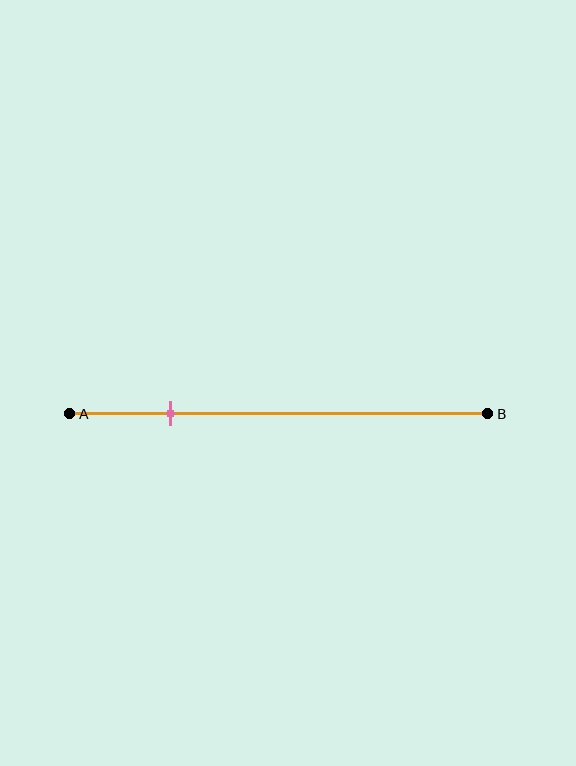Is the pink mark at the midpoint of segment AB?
No, the mark is at about 25% from A, not at the 50% midpoint.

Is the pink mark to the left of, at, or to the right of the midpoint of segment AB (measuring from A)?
The pink mark is to the left of the midpoint of segment AB.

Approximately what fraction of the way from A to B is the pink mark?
The pink mark is approximately 25% of the way from A to B.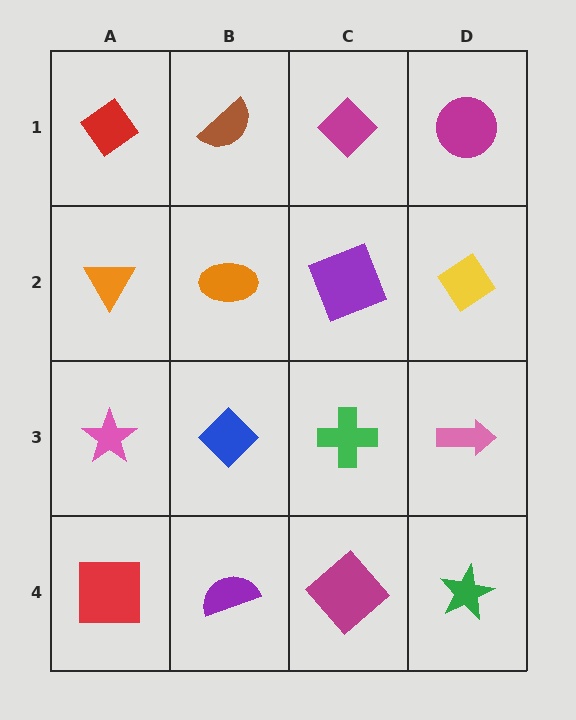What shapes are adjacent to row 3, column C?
A purple square (row 2, column C), a magenta diamond (row 4, column C), a blue diamond (row 3, column B), a pink arrow (row 3, column D).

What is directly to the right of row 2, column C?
A yellow diamond.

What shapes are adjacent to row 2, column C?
A magenta diamond (row 1, column C), a green cross (row 3, column C), an orange ellipse (row 2, column B), a yellow diamond (row 2, column D).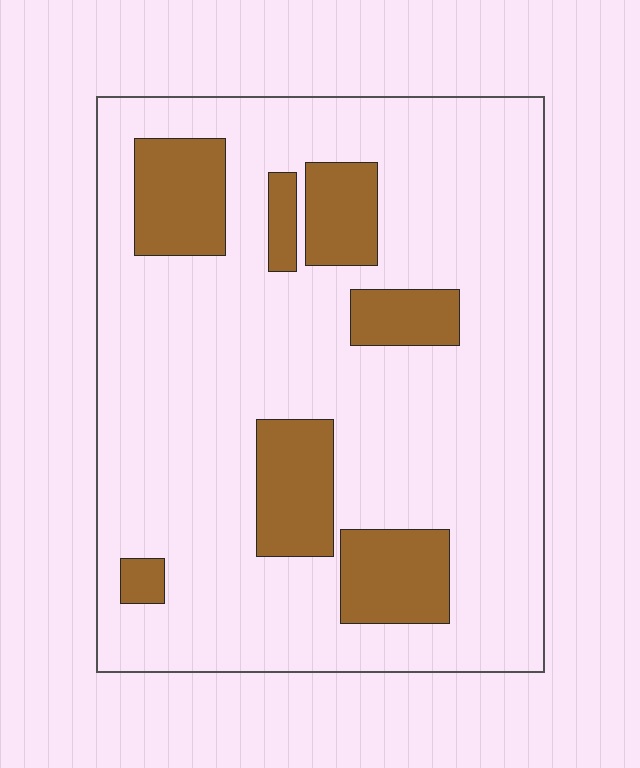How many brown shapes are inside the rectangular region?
7.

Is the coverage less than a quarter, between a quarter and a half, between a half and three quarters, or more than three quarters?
Less than a quarter.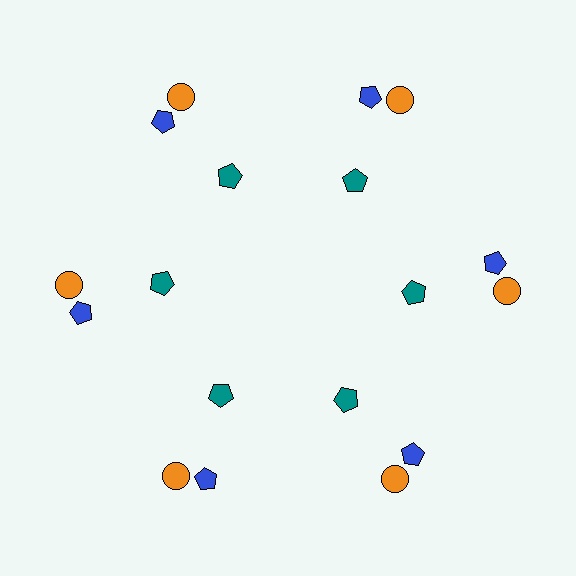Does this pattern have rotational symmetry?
Yes, this pattern has 6-fold rotational symmetry. It looks the same after rotating 60 degrees around the center.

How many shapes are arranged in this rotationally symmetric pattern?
There are 18 shapes, arranged in 6 groups of 3.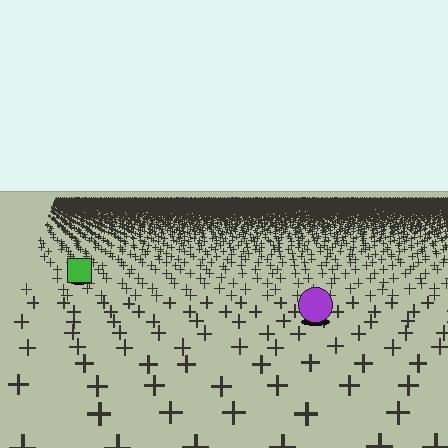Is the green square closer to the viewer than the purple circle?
No. The purple circle is closer — you can tell from the texture gradient: the ground texture is coarser near it.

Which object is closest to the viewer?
The purple circle is closest. The texture marks near it are larger and more spread out.